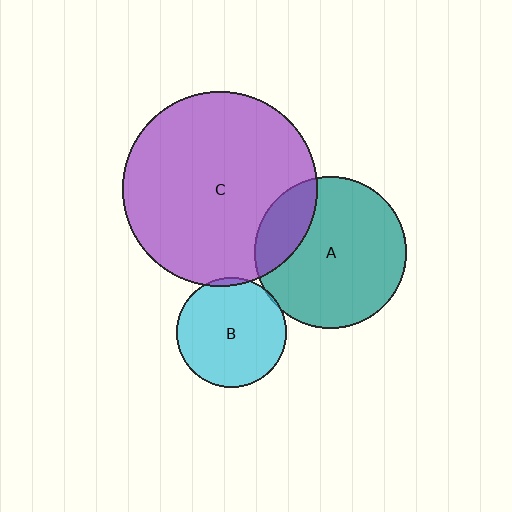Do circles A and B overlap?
Yes.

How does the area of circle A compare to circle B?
Approximately 1.9 times.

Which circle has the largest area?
Circle C (purple).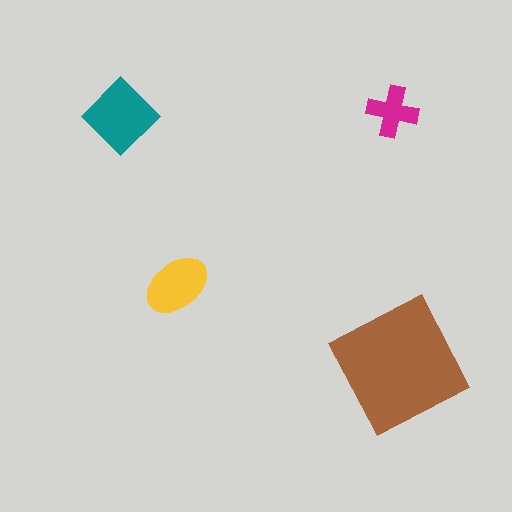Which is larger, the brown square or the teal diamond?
The brown square.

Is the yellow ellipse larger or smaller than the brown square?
Smaller.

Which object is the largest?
The brown square.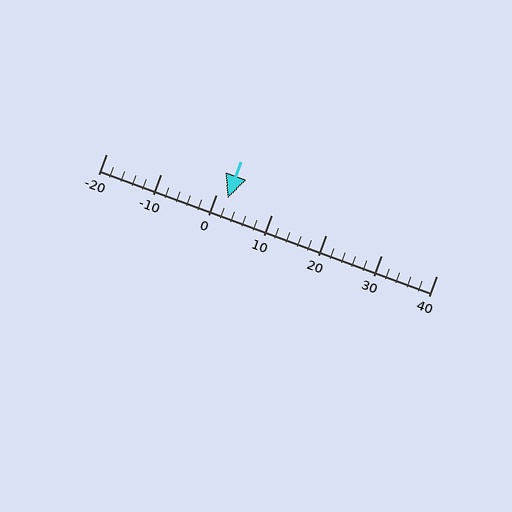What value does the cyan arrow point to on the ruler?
The cyan arrow points to approximately 2.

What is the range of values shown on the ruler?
The ruler shows values from -20 to 40.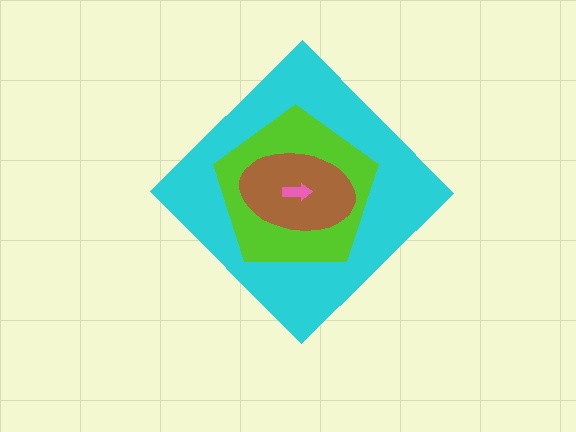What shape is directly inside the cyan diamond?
The lime pentagon.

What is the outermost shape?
The cyan diamond.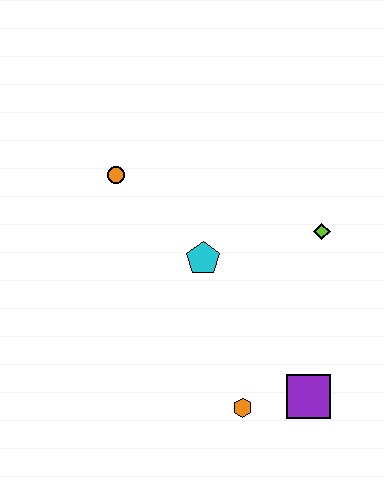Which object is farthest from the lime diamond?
The orange circle is farthest from the lime diamond.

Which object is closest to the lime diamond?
The cyan pentagon is closest to the lime diamond.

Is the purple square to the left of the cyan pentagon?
No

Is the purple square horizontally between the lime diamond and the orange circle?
Yes